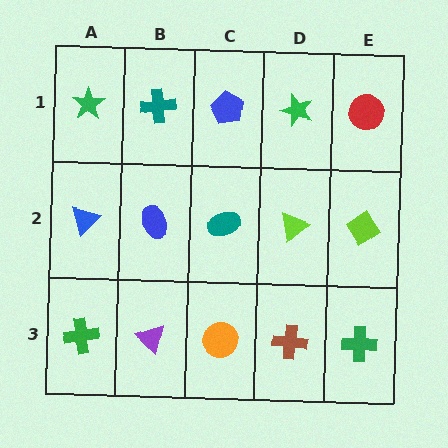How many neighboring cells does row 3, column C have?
3.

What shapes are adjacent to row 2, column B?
A teal cross (row 1, column B), a purple triangle (row 3, column B), a blue triangle (row 2, column A), a teal ellipse (row 2, column C).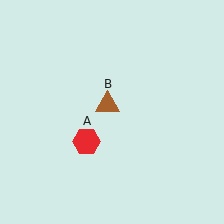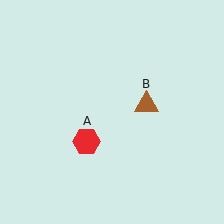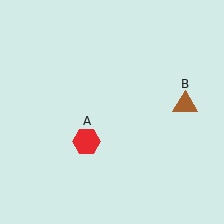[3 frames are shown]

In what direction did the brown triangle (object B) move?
The brown triangle (object B) moved right.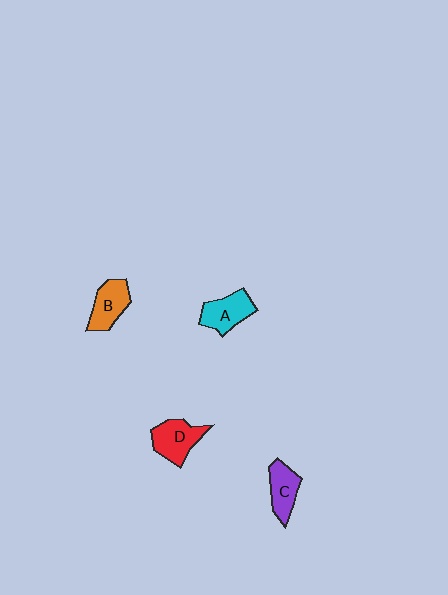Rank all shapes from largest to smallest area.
From largest to smallest: D (red), A (cyan), B (orange), C (purple).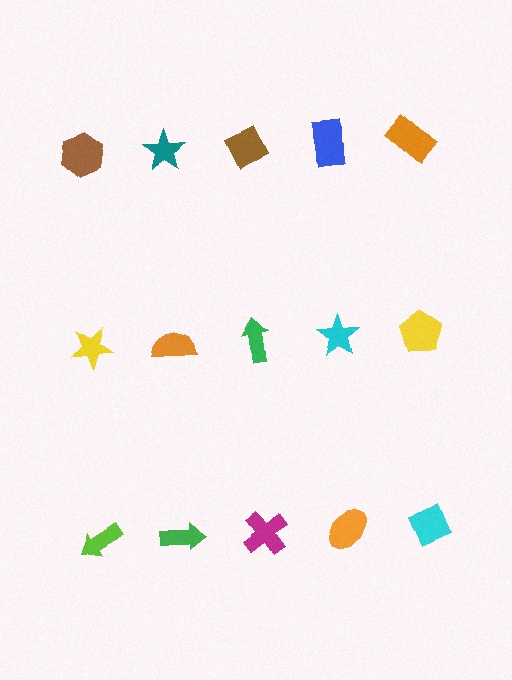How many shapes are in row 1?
5 shapes.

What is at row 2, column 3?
A green arrow.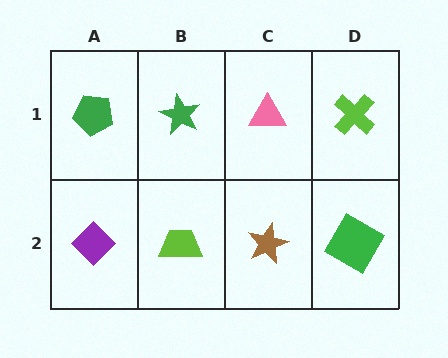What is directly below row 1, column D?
A green square.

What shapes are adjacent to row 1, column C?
A brown star (row 2, column C), a green star (row 1, column B), a lime cross (row 1, column D).